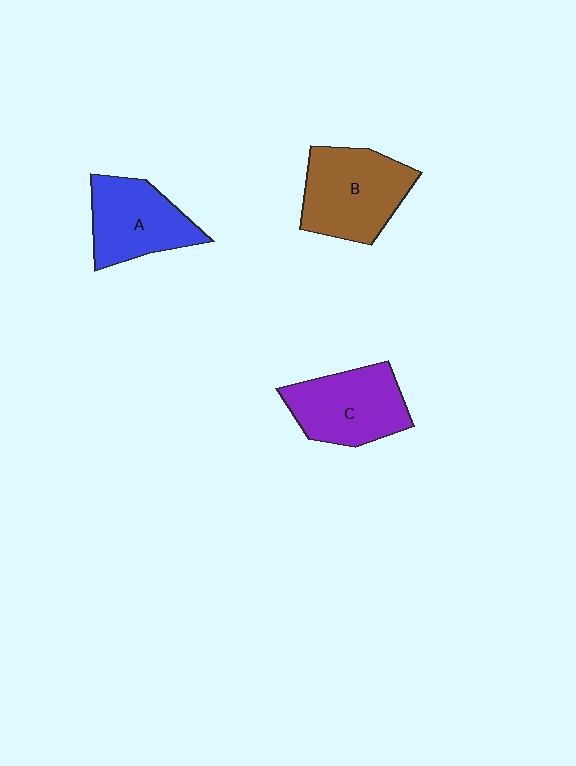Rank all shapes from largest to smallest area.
From largest to smallest: B (brown), C (purple), A (blue).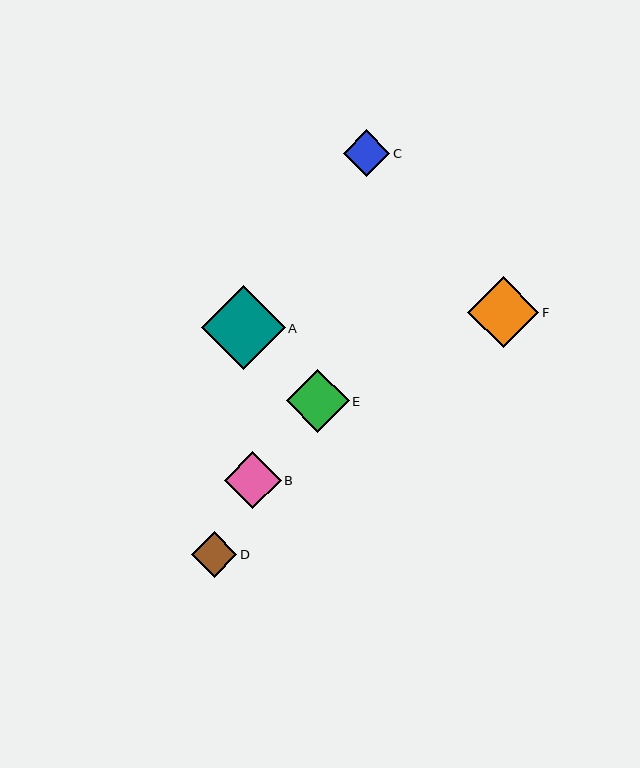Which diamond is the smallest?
Diamond D is the smallest with a size of approximately 46 pixels.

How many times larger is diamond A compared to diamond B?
Diamond A is approximately 1.5 times the size of diamond B.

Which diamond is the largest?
Diamond A is the largest with a size of approximately 84 pixels.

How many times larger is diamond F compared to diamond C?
Diamond F is approximately 1.5 times the size of diamond C.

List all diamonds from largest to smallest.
From largest to smallest: A, F, E, B, C, D.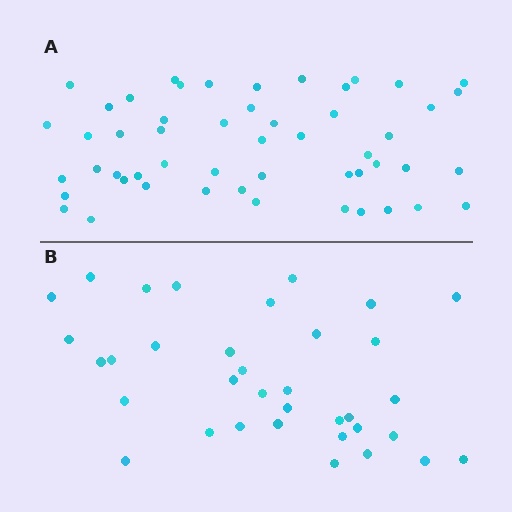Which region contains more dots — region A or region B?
Region A (the top region) has more dots.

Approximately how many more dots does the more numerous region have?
Region A has approximately 15 more dots than region B.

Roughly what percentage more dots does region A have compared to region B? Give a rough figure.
About 50% more.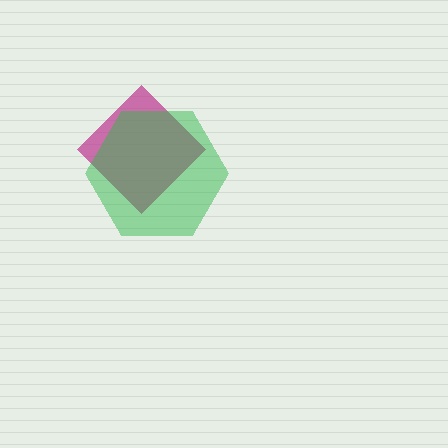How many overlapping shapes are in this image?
There are 2 overlapping shapes in the image.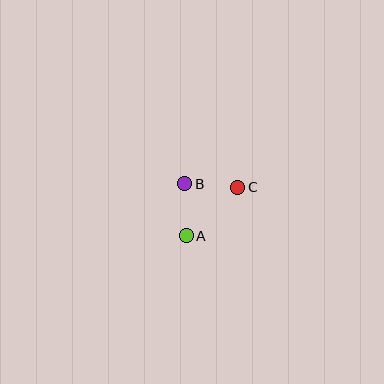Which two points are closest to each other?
Points A and B are closest to each other.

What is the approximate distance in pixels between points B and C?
The distance between B and C is approximately 53 pixels.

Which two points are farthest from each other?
Points A and C are farthest from each other.